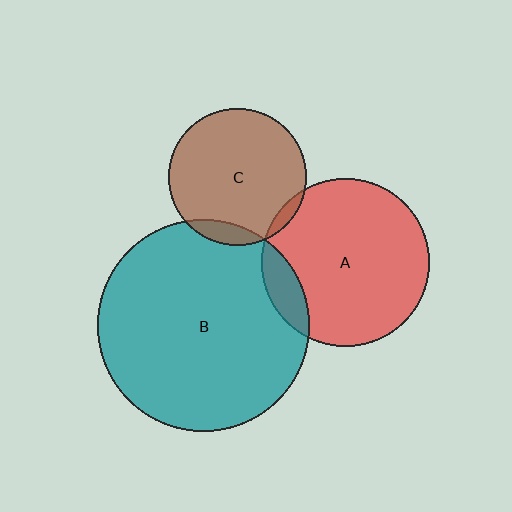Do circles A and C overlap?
Yes.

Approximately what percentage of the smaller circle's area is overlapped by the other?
Approximately 5%.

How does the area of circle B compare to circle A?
Approximately 1.6 times.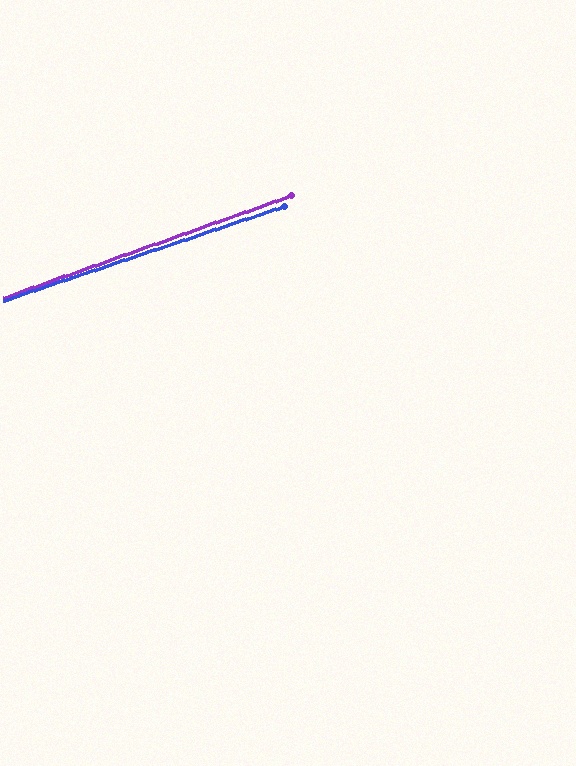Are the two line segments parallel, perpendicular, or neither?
Parallel — their directions differ by only 1.1°.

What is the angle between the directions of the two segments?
Approximately 1 degree.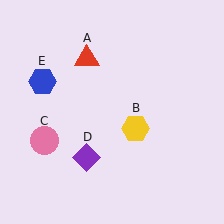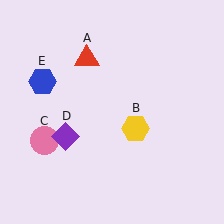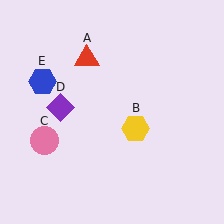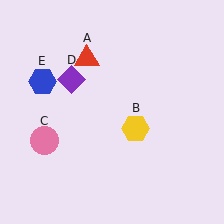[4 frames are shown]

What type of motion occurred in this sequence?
The purple diamond (object D) rotated clockwise around the center of the scene.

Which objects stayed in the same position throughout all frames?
Red triangle (object A) and yellow hexagon (object B) and pink circle (object C) and blue hexagon (object E) remained stationary.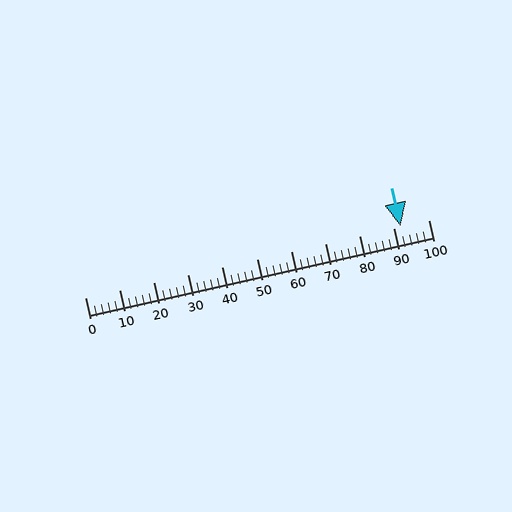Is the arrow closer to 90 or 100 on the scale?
The arrow is closer to 90.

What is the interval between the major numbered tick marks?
The major tick marks are spaced 10 units apart.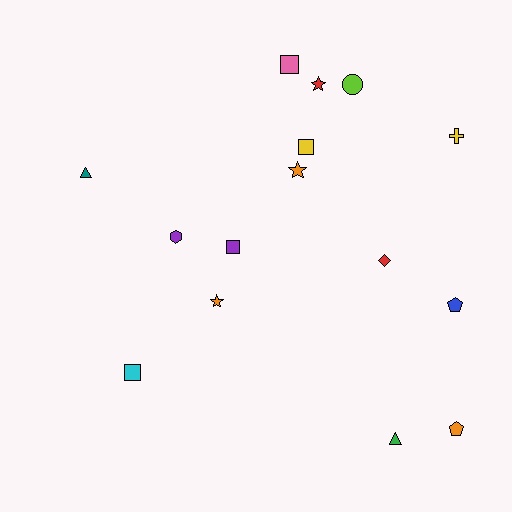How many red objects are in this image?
There are 2 red objects.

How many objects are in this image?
There are 15 objects.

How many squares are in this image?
There are 4 squares.